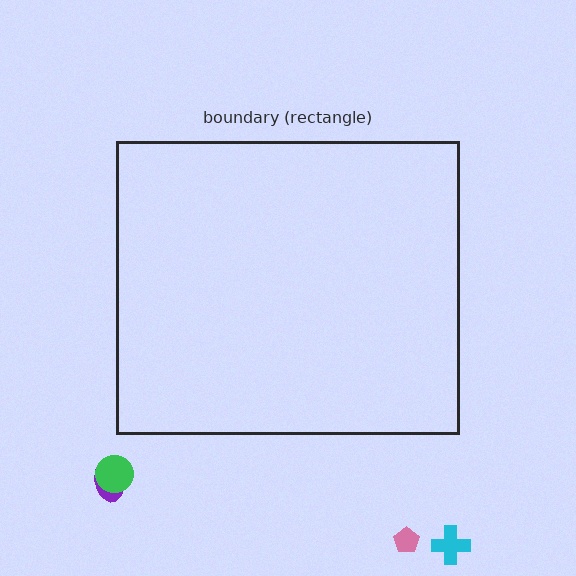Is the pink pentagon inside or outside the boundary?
Outside.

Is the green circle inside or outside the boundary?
Outside.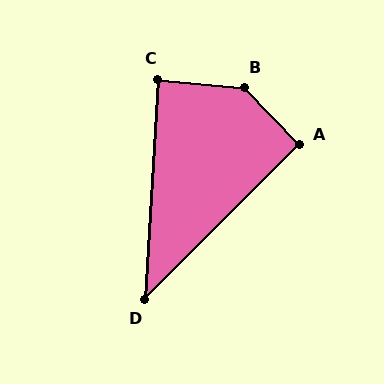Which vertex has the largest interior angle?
B, at approximately 139 degrees.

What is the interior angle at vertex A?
Approximately 91 degrees (approximately right).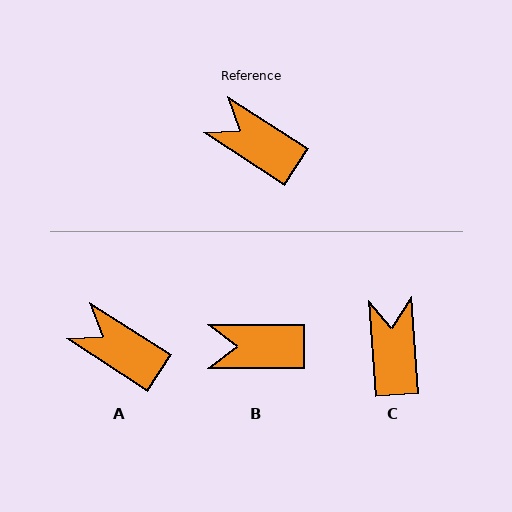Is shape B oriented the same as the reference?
No, it is off by about 33 degrees.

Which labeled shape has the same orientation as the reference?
A.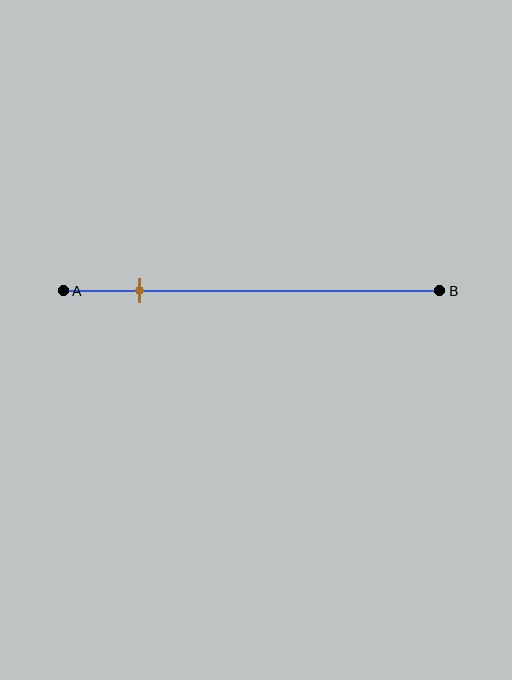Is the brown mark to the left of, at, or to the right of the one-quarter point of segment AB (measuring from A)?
The brown mark is to the left of the one-quarter point of segment AB.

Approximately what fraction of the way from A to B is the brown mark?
The brown mark is approximately 20% of the way from A to B.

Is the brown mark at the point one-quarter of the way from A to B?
No, the mark is at about 20% from A, not at the 25% one-quarter point.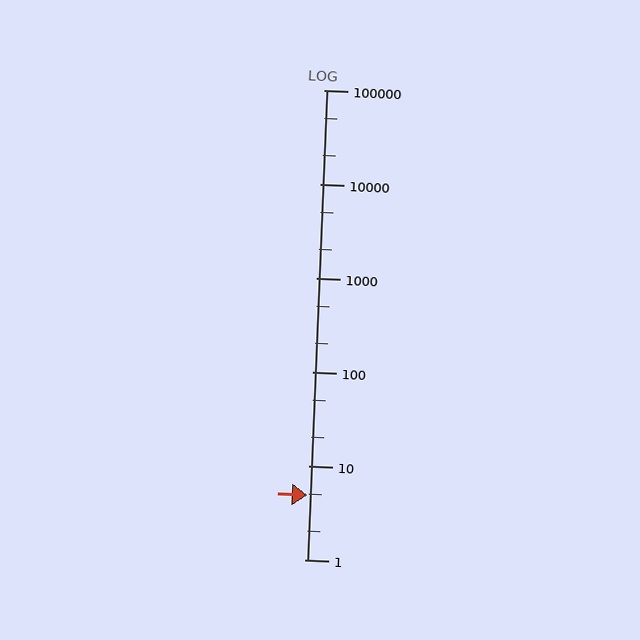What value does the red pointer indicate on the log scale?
The pointer indicates approximately 4.9.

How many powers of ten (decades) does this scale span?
The scale spans 5 decades, from 1 to 100000.